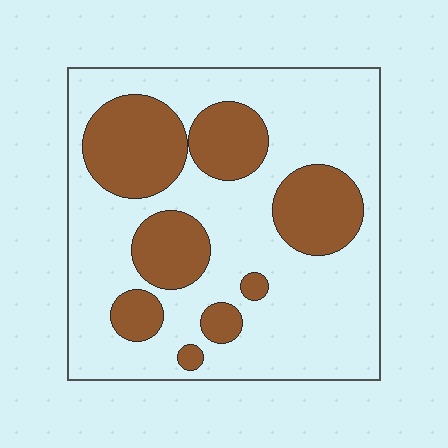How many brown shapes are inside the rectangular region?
8.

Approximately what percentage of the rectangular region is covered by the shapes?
Approximately 30%.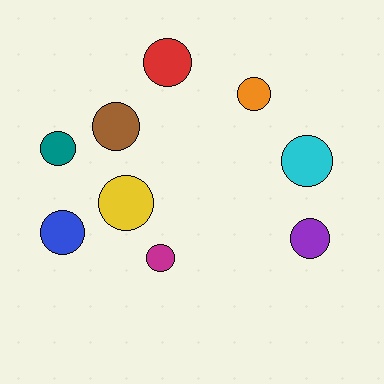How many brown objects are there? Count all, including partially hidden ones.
There is 1 brown object.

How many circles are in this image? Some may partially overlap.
There are 9 circles.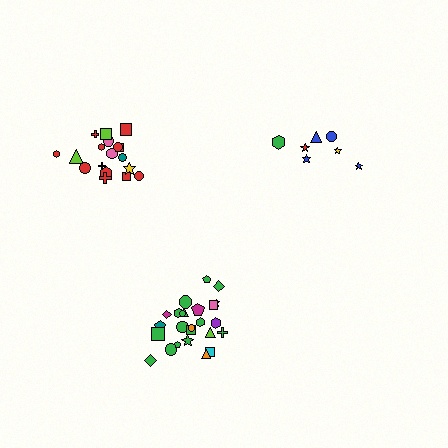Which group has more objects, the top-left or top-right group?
The top-left group.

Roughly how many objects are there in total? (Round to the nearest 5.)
Roughly 50 objects in total.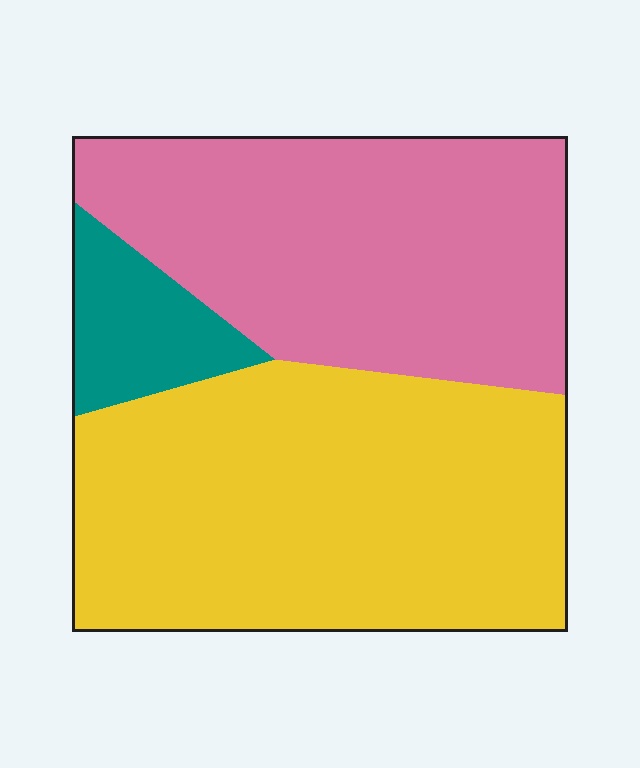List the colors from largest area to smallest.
From largest to smallest: yellow, pink, teal.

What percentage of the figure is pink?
Pink covers about 40% of the figure.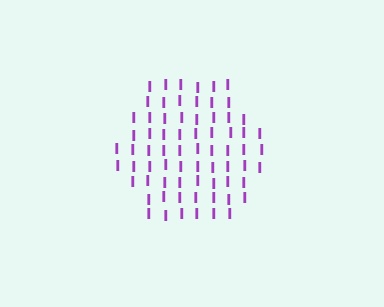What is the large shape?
The large shape is a hexagon.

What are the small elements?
The small elements are letter I's.